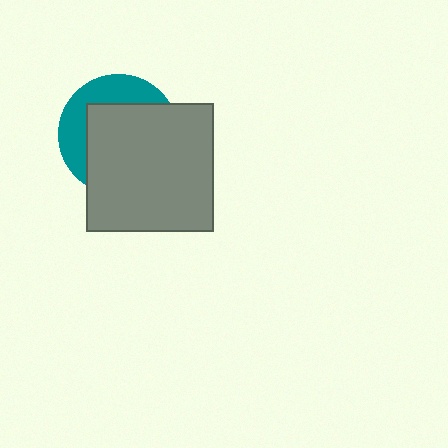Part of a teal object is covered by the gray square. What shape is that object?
It is a circle.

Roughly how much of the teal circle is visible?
A small part of it is visible (roughly 34%).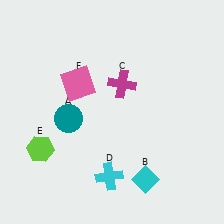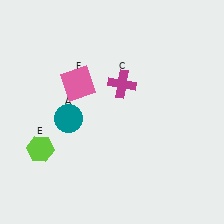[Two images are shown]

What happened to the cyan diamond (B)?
The cyan diamond (B) was removed in Image 2. It was in the bottom-right area of Image 1.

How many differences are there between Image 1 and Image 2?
There are 2 differences between the two images.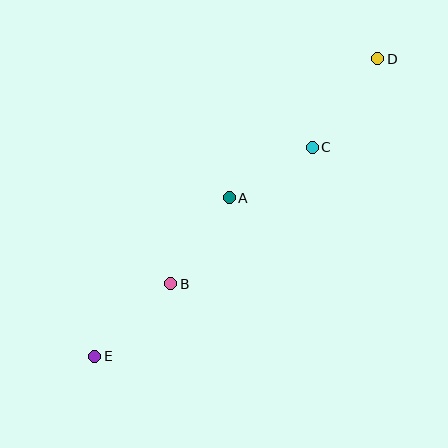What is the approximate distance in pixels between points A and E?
The distance between A and E is approximately 208 pixels.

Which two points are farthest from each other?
Points D and E are farthest from each other.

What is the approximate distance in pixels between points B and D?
The distance between B and D is approximately 305 pixels.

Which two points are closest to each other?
Points A and C are closest to each other.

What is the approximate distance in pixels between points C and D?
The distance between C and D is approximately 110 pixels.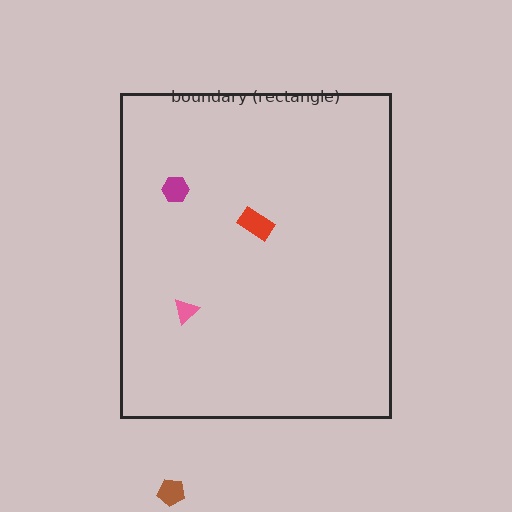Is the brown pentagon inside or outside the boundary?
Outside.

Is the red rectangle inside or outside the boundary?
Inside.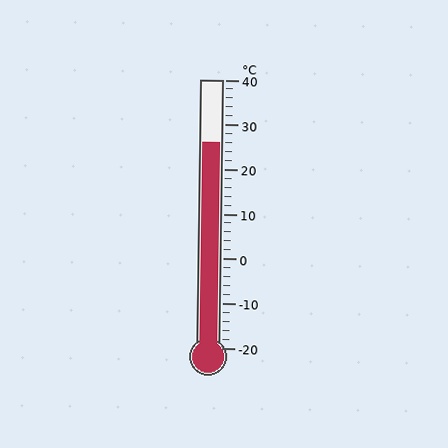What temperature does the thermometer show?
The thermometer shows approximately 26°C.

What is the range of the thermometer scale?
The thermometer scale ranges from -20°C to 40°C.